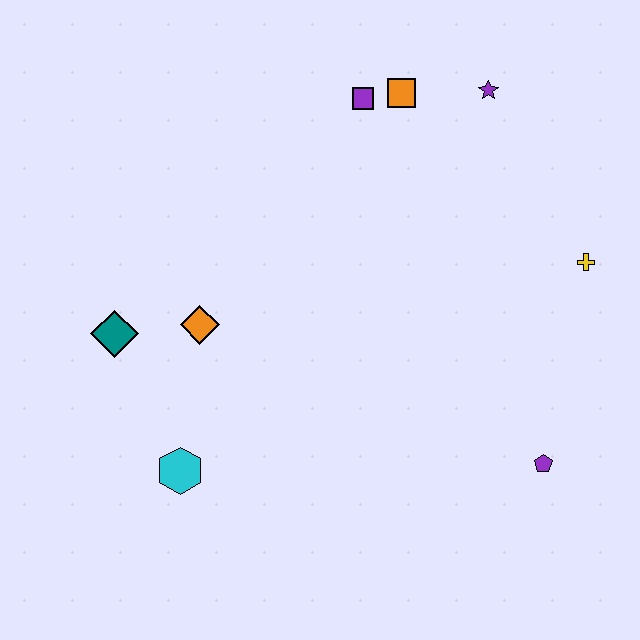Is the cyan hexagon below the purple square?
Yes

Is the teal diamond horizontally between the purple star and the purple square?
No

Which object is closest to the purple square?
The orange square is closest to the purple square.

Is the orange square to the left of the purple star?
Yes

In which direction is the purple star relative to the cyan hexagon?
The purple star is above the cyan hexagon.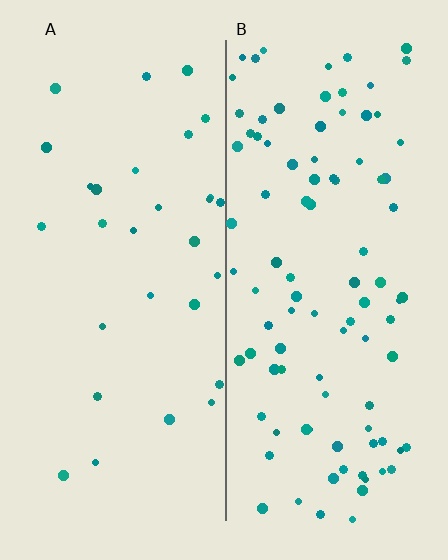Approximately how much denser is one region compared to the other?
Approximately 3.2× — region B over region A.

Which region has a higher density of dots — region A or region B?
B (the right).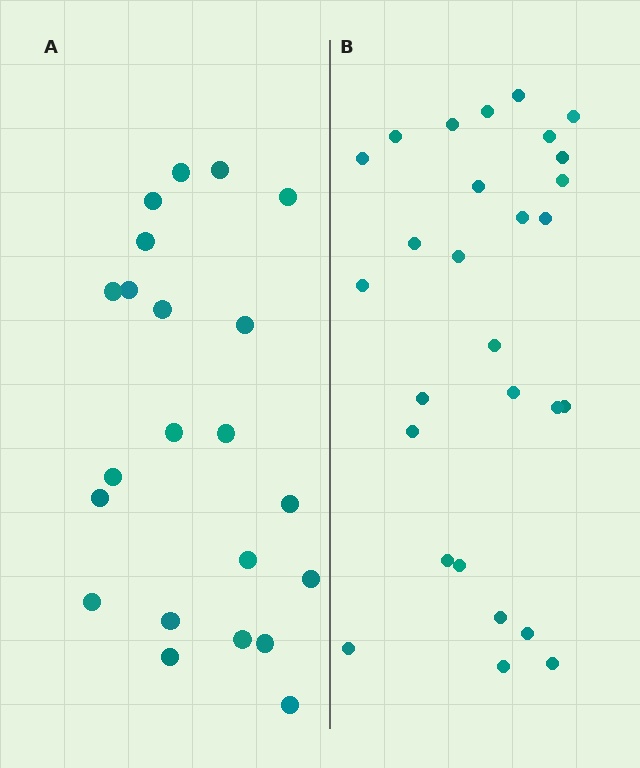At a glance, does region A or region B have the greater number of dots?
Region B (the right region) has more dots.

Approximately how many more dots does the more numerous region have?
Region B has about 6 more dots than region A.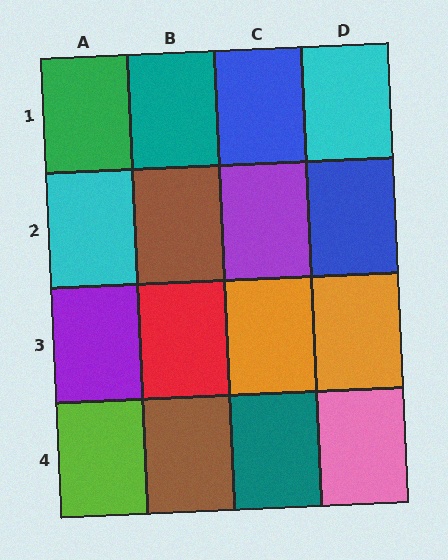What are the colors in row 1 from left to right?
Green, teal, blue, cyan.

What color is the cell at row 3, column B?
Red.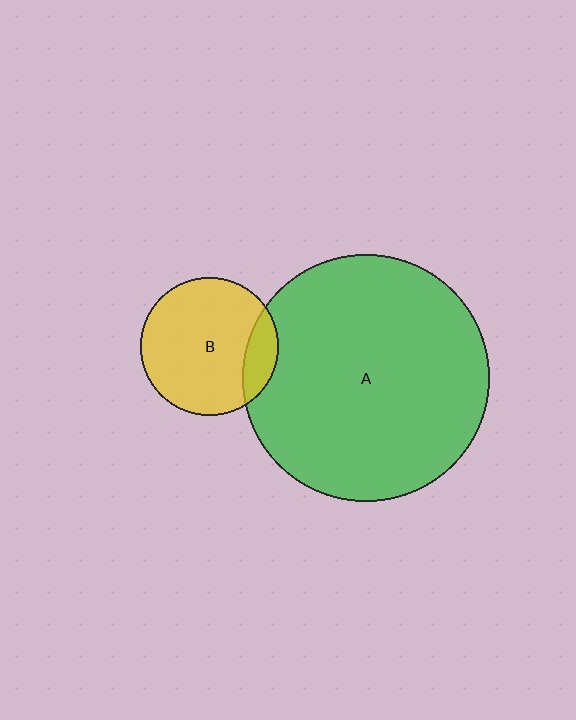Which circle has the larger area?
Circle A (green).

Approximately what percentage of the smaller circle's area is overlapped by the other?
Approximately 15%.